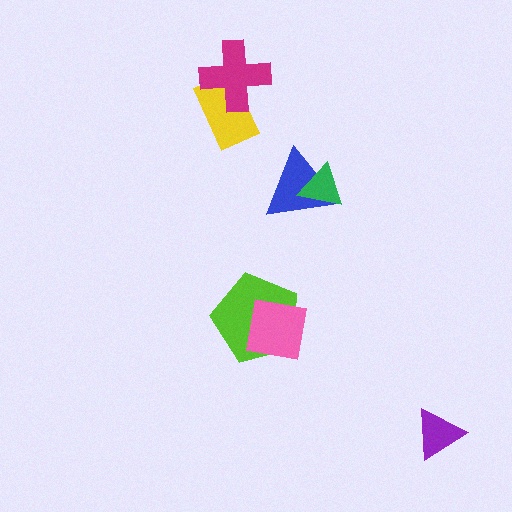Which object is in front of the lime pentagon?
The pink square is in front of the lime pentagon.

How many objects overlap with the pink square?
1 object overlaps with the pink square.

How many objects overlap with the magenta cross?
1 object overlaps with the magenta cross.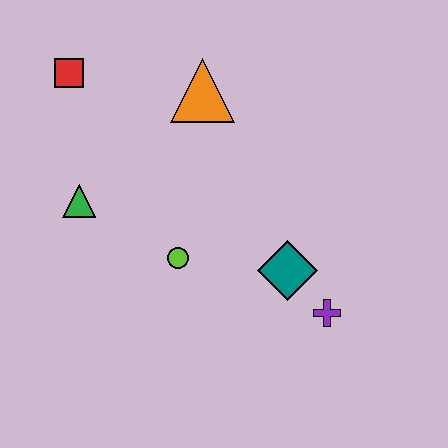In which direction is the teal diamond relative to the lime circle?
The teal diamond is to the right of the lime circle.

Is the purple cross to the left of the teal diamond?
No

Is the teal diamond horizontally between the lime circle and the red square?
No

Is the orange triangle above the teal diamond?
Yes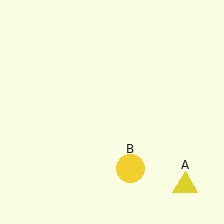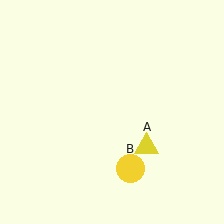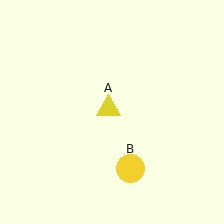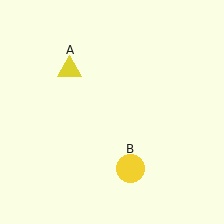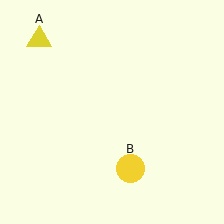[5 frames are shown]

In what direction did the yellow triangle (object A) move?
The yellow triangle (object A) moved up and to the left.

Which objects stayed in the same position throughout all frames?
Yellow circle (object B) remained stationary.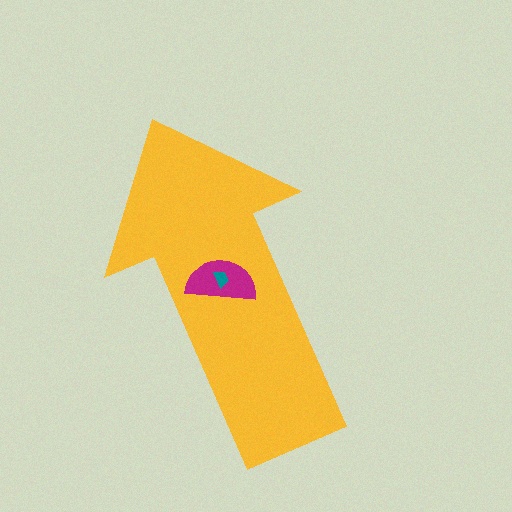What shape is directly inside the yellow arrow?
The magenta semicircle.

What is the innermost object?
The teal trapezoid.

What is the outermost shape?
The yellow arrow.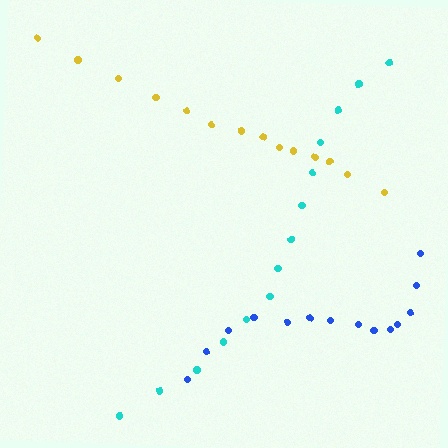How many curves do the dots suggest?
There are 3 distinct paths.